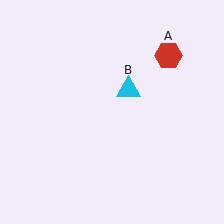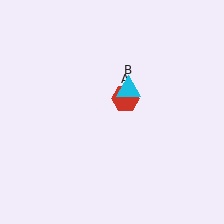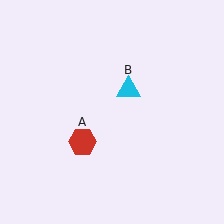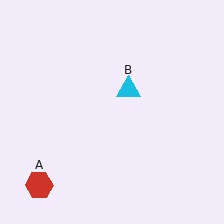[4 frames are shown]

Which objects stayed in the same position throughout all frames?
Cyan triangle (object B) remained stationary.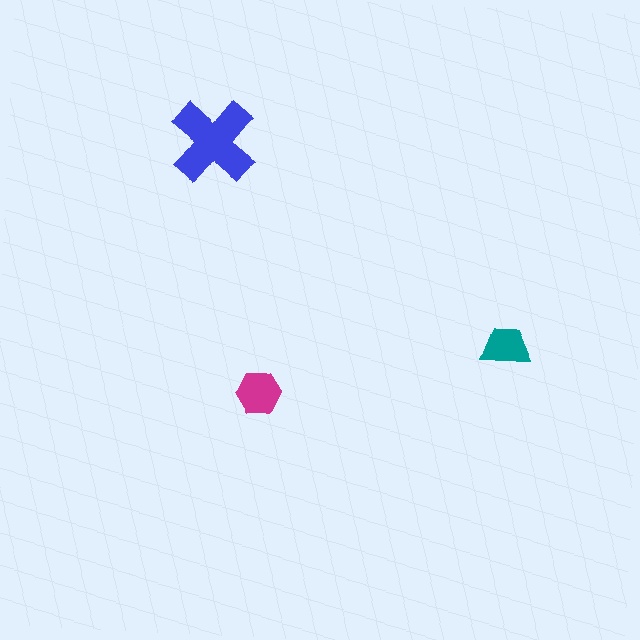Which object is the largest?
The blue cross.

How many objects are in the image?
There are 3 objects in the image.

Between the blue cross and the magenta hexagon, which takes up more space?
The blue cross.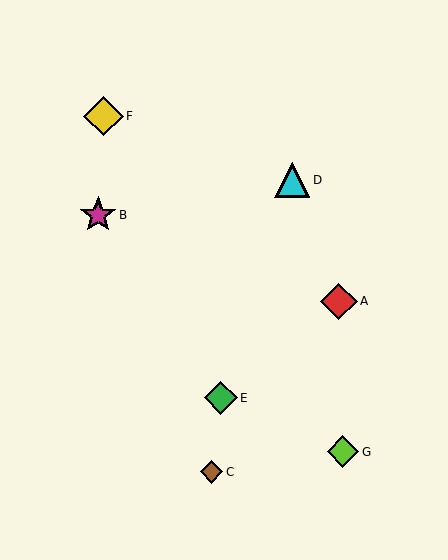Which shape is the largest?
The yellow diamond (labeled F) is the largest.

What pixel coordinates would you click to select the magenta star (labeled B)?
Click at (98, 215) to select the magenta star B.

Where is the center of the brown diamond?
The center of the brown diamond is at (211, 472).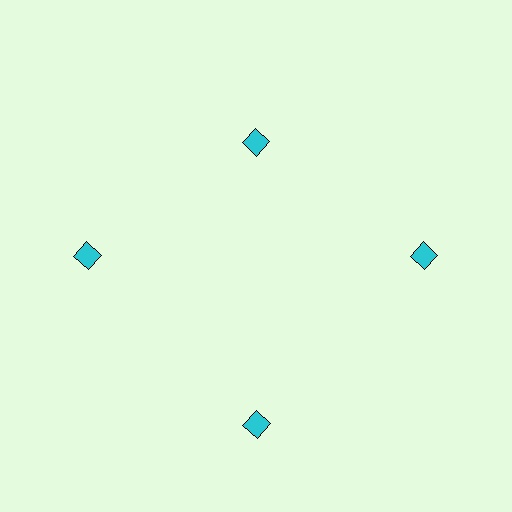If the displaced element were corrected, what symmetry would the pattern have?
It would have 4-fold rotational symmetry — the pattern would map onto itself every 90 degrees.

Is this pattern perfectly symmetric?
No. The 4 cyan diamonds are arranged in a ring, but one element near the 12 o'clock position is pulled inward toward the center, breaking the 4-fold rotational symmetry.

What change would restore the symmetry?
The symmetry would be restored by moving it outward, back onto the ring so that all 4 diamonds sit at equal angles and equal distance from the center.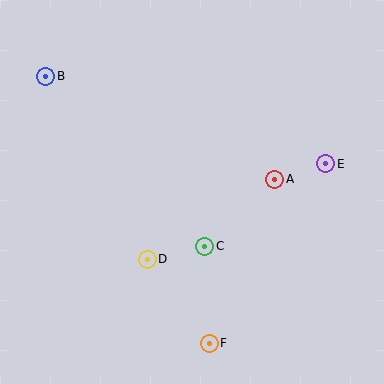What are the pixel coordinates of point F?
Point F is at (209, 343).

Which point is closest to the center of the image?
Point C at (205, 246) is closest to the center.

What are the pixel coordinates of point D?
Point D is at (147, 259).